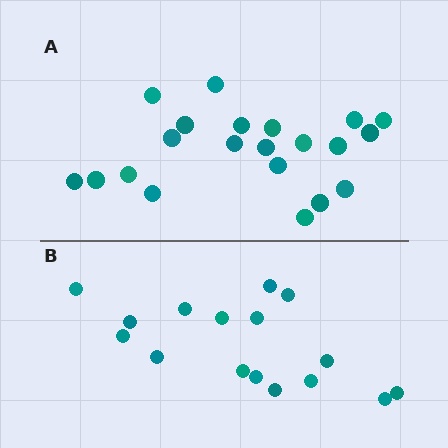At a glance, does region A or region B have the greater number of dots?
Region A (the top region) has more dots.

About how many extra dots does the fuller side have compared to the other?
Region A has about 5 more dots than region B.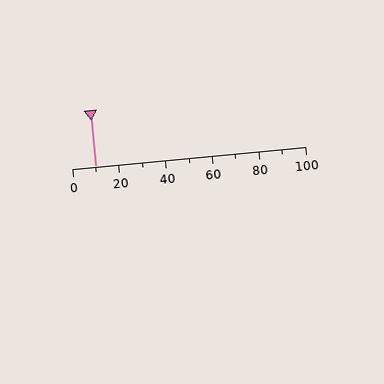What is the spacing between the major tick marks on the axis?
The major ticks are spaced 20 apart.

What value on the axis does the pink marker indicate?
The marker indicates approximately 10.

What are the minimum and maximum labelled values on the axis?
The axis runs from 0 to 100.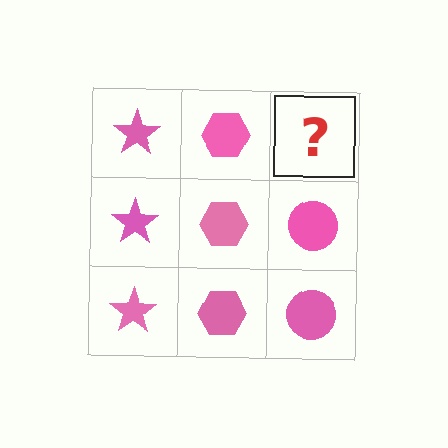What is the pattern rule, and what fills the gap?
The rule is that each column has a consistent shape. The gap should be filled with a pink circle.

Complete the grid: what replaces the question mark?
The question mark should be replaced with a pink circle.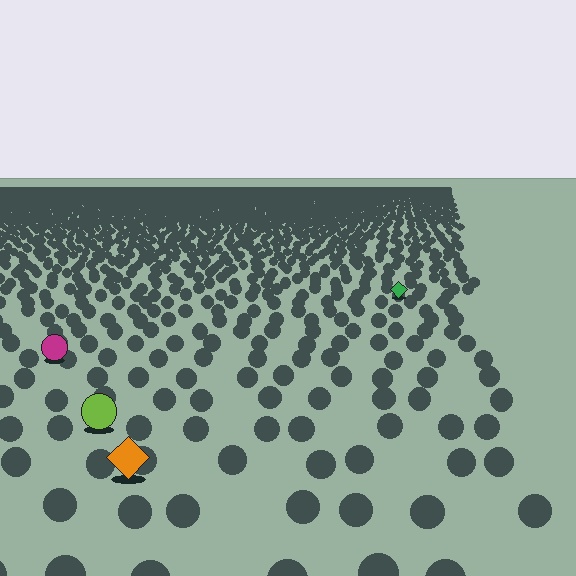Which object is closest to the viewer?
The orange diamond is closest. The texture marks near it are larger and more spread out.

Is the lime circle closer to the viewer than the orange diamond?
No. The orange diamond is closer — you can tell from the texture gradient: the ground texture is coarser near it.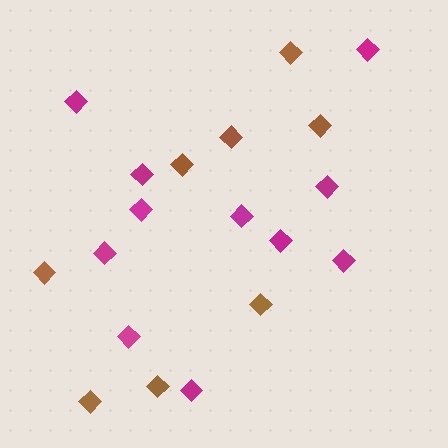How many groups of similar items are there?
There are 2 groups: one group of magenta diamonds (11) and one group of brown diamonds (8).